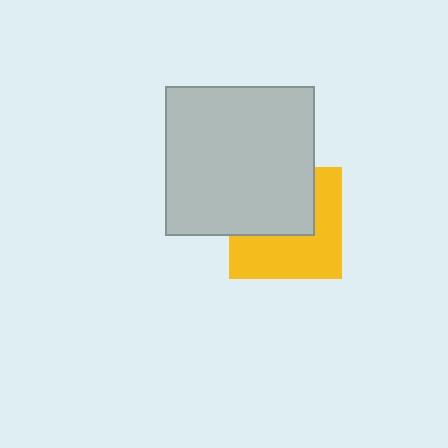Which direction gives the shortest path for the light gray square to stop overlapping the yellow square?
Moving up gives the shortest separation.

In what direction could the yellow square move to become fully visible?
The yellow square could move down. That would shift it out from behind the light gray square entirely.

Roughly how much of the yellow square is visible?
About half of it is visible (roughly 53%).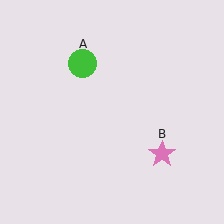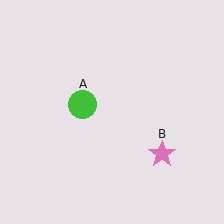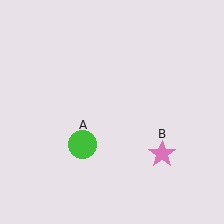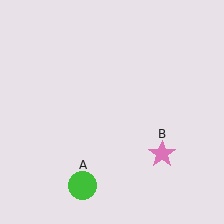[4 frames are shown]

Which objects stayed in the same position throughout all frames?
Pink star (object B) remained stationary.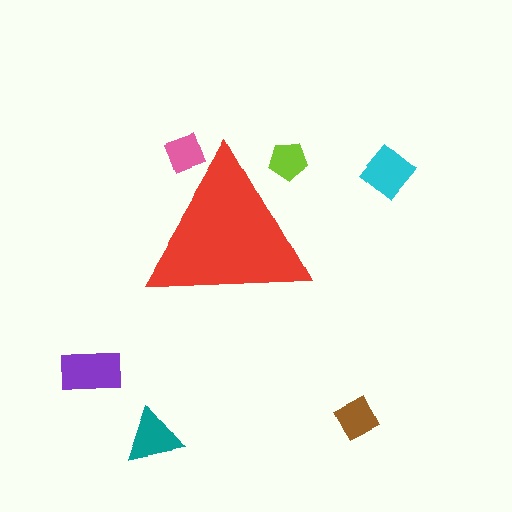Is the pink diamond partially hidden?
Yes, the pink diamond is partially hidden behind the red triangle.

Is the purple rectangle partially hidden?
No, the purple rectangle is fully visible.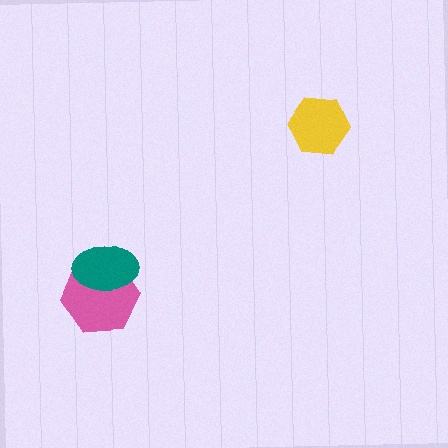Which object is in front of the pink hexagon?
The teal ellipse is in front of the pink hexagon.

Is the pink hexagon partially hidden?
Yes, it is partially covered by another shape.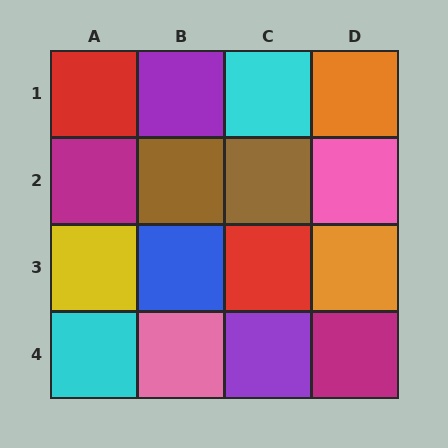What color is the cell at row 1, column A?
Red.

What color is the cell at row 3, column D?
Orange.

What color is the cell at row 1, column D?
Orange.